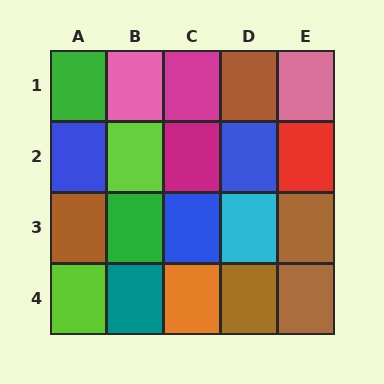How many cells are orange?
1 cell is orange.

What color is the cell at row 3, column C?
Blue.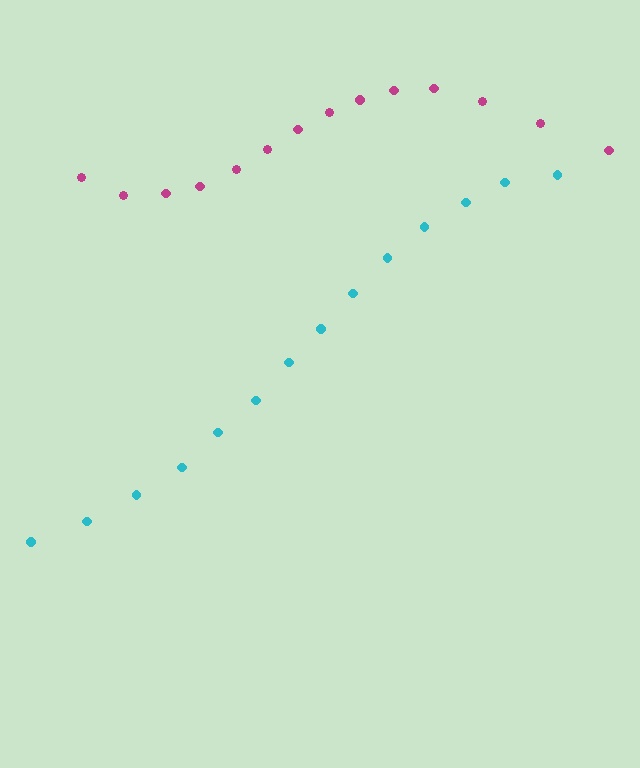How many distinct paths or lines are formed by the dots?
There are 2 distinct paths.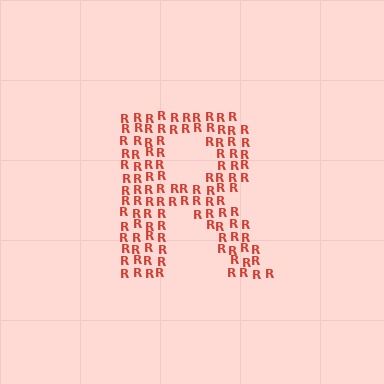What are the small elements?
The small elements are letter R's.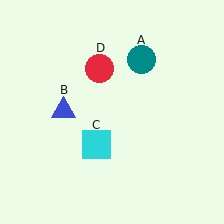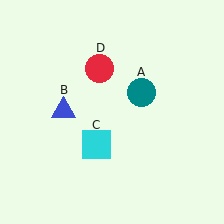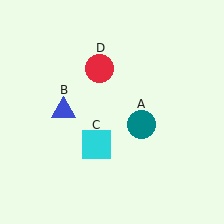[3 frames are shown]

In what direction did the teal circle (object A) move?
The teal circle (object A) moved down.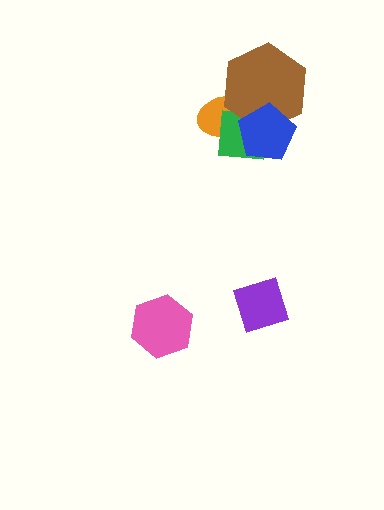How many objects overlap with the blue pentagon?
3 objects overlap with the blue pentagon.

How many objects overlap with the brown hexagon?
3 objects overlap with the brown hexagon.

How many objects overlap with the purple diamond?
0 objects overlap with the purple diamond.